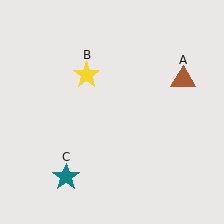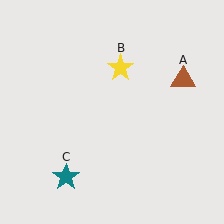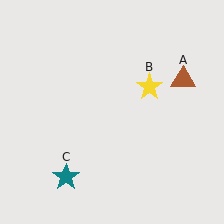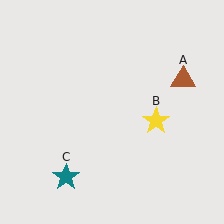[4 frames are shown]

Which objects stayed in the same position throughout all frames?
Brown triangle (object A) and teal star (object C) remained stationary.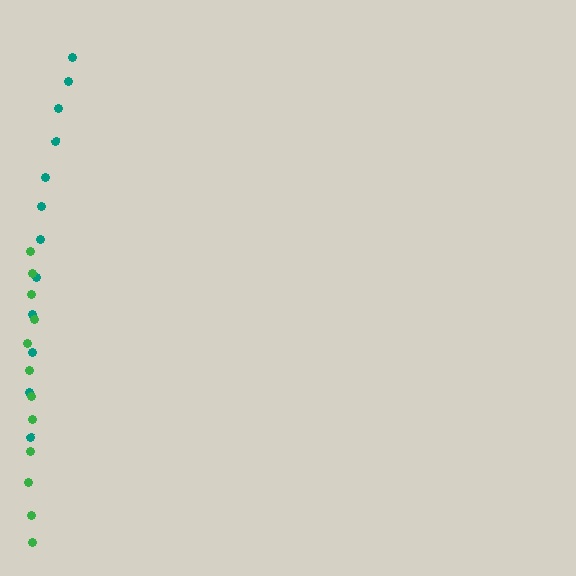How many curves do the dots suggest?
There are 2 distinct paths.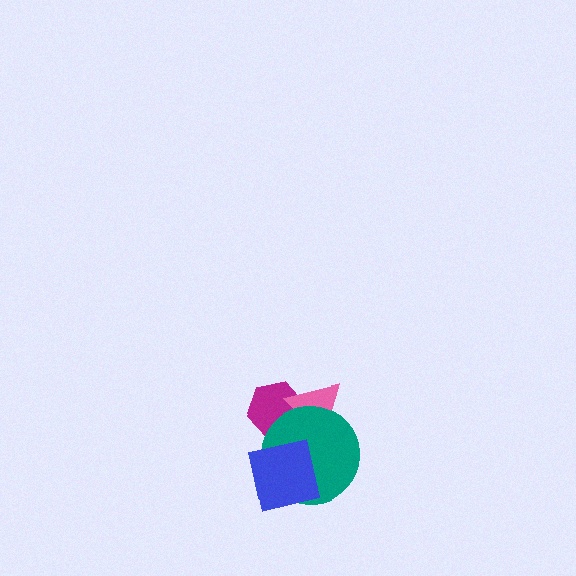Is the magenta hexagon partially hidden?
Yes, it is partially covered by another shape.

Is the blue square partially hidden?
No, no other shape covers it.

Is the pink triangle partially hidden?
Yes, it is partially covered by another shape.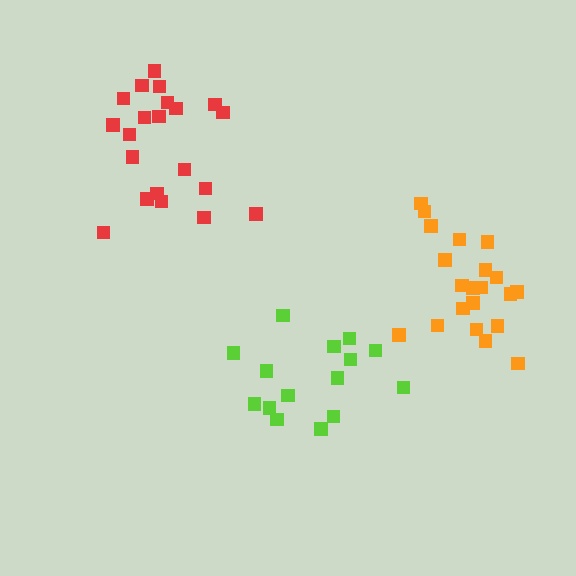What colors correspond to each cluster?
The clusters are colored: red, orange, lime.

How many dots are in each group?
Group 1: 21 dots, Group 2: 21 dots, Group 3: 15 dots (57 total).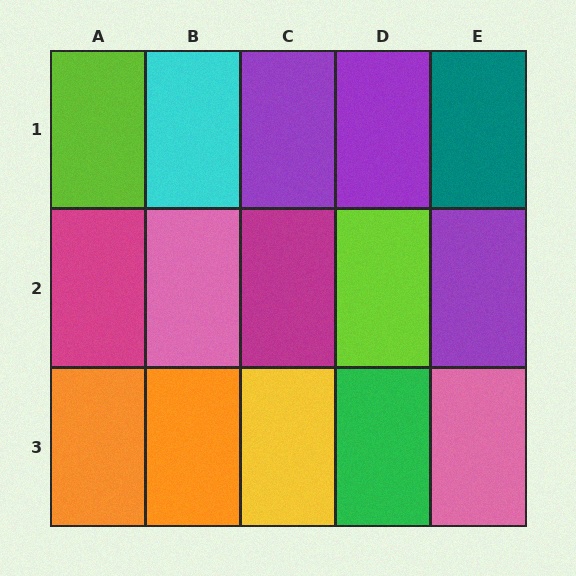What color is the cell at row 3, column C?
Yellow.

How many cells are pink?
2 cells are pink.